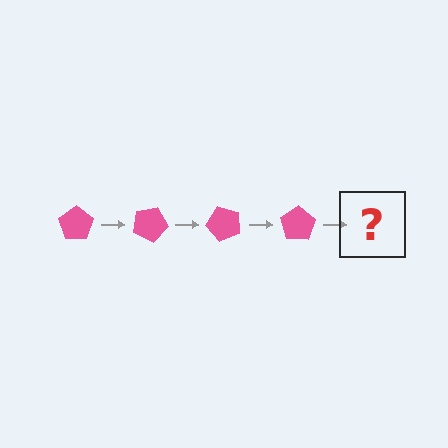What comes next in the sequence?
The next element should be a pink pentagon rotated 100 degrees.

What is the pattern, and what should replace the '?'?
The pattern is that the pentagon rotates 25 degrees each step. The '?' should be a pink pentagon rotated 100 degrees.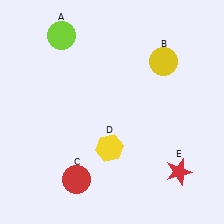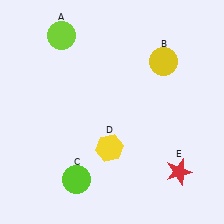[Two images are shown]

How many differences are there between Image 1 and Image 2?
There is 1 difference between the two images.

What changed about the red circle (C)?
In Image 1, C is red. In Image 2, it changed to lime.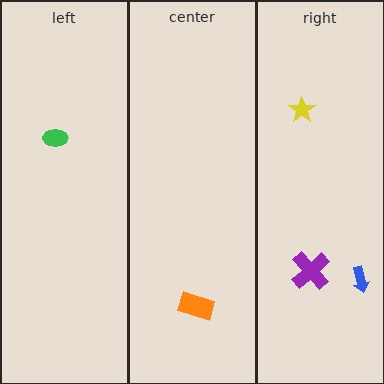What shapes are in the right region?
The blue arrow, the yellow star, the purple cross.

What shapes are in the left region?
The green ellipse.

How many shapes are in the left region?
1.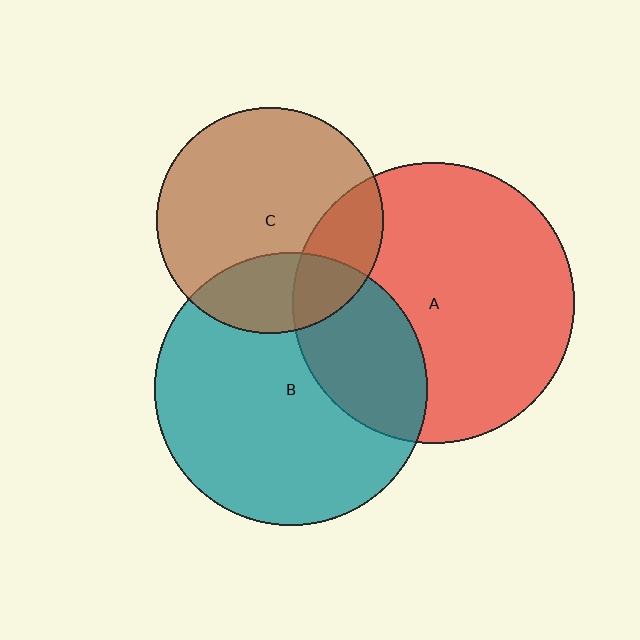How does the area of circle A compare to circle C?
Approximately 1.5 times.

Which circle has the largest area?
Circle A (red).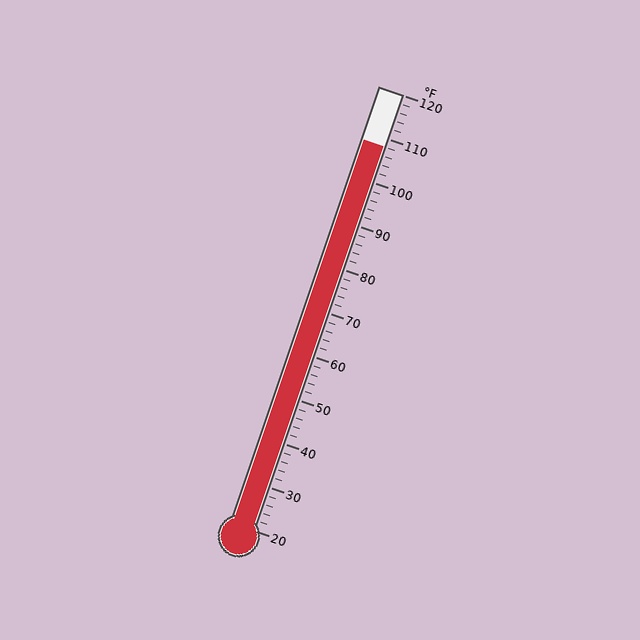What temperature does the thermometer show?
The thermometer shows approximately 108°F.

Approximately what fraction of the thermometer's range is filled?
The thermometer is filled to approximately 90% of its range.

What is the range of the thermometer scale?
The thermometer scale ranges from 20°F to 120°F.